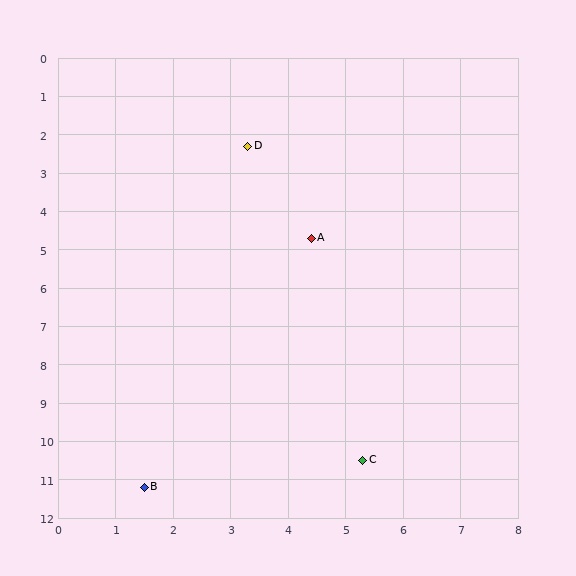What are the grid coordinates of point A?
Point A is at approximately (4.4, 4.7).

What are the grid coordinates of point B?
Point B is at approximately (1.5, 11.2).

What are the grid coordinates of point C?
Point C is at approximately (5.3, 10.5).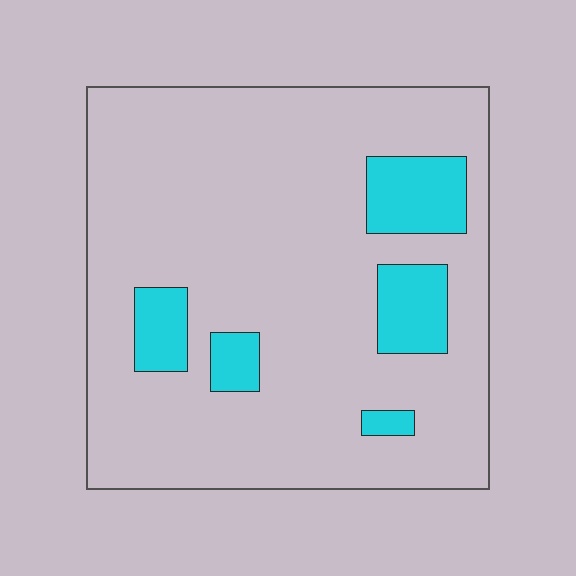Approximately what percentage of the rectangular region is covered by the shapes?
Approximately 15%.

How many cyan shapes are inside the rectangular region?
5.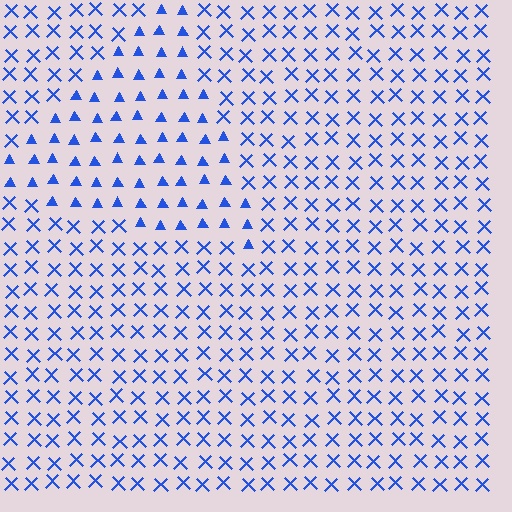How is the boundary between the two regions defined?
The boundary is defined by a change in element shape: triangles inside vs. X marks outside. All elements share the same color and spacing.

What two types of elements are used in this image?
The image uses triangles inside the triangle region and X marks outside it.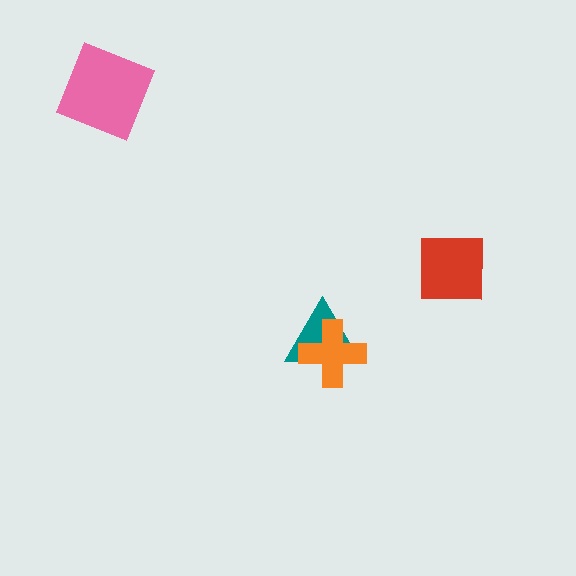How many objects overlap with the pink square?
0 objects overlap with the pink square.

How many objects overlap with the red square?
0 objects overlap with the red square.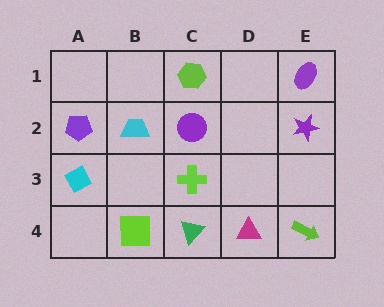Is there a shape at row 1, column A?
No, that cell is empty.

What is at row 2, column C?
A purple circle.